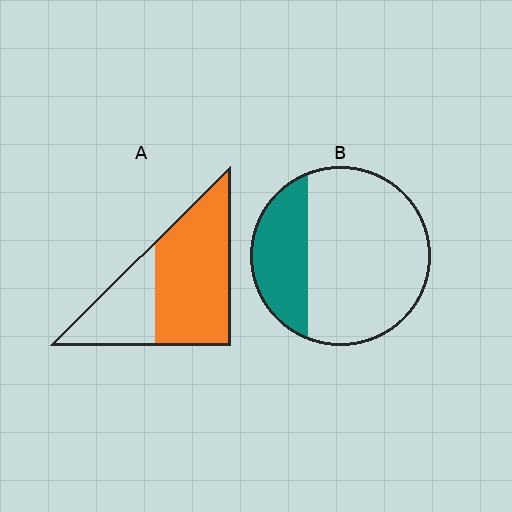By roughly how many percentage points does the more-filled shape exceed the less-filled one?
By roughly 40 percentage points (A over B).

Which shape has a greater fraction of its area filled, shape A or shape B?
Shape A.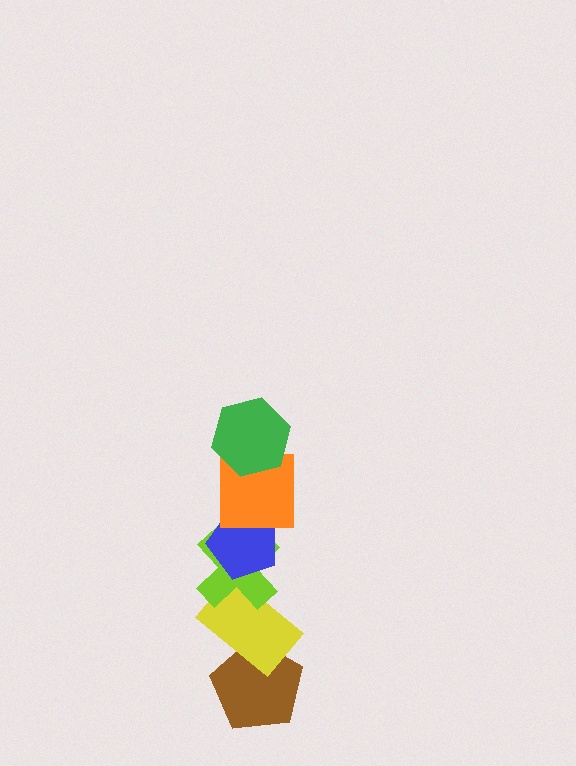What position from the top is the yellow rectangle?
The yellow rectangle is 5th from the top.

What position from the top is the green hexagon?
The green hexagon is 1st from the top.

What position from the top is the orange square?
The orange square is 2nd from the top.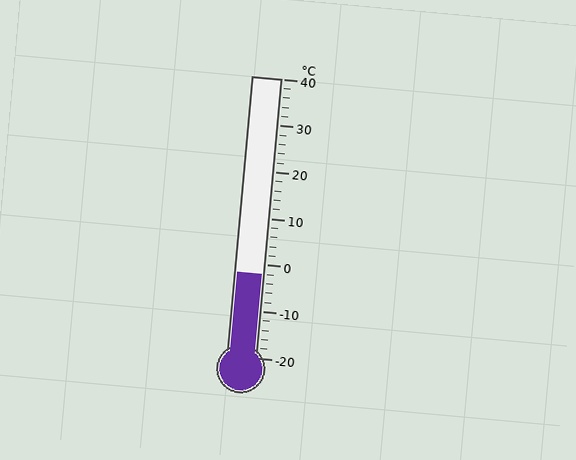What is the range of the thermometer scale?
The thermometer scale ranges from -20°C to 40°C.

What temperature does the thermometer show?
The thermometer shows approximately -2°C.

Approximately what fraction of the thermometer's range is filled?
The thermometer is filled to approximately 30% of its range.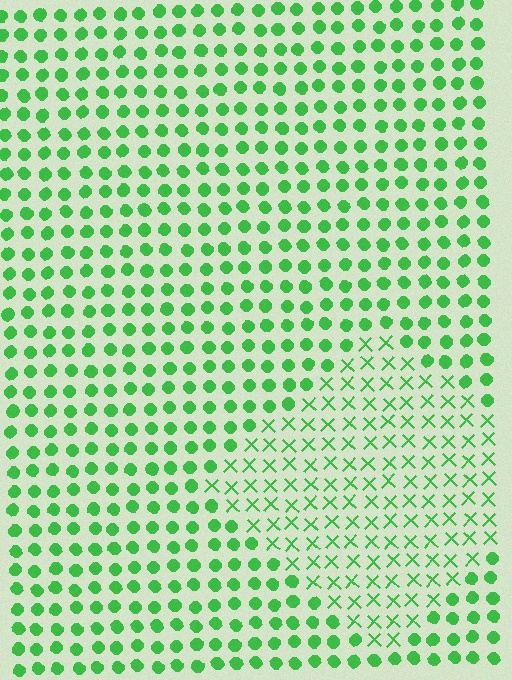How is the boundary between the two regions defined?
The boundary is defined by a change in element shape: X marks inside vs. circles outside. All elements share the same color and spacing.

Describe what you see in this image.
The image is filled with small green elements arranged in a uniform grid. A diamond-shaped region contains X marks, while the surrounding area contains circles. The boundary is defined purely by the change in element shape.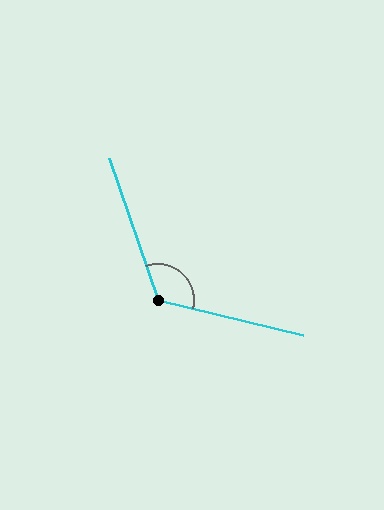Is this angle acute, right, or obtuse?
It is obtuse.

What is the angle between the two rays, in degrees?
Approximately 122 degrees.